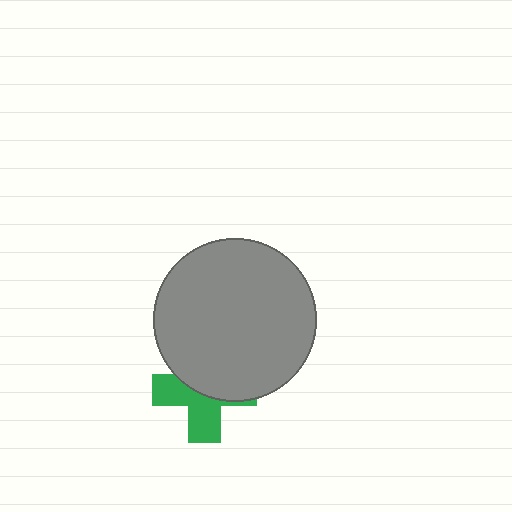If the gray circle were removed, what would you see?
You would see the complete green cross.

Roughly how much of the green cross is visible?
About half of it is visible (roughly 48%).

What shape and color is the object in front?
The object in front is a gray circle.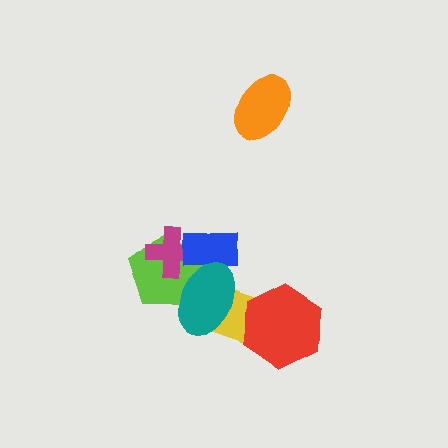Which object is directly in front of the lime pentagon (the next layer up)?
The magenta cross is directly in front of the lime pentagon.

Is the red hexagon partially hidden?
No, no other shape covers it.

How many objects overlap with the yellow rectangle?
2 objects overlap with the yellow rectangle.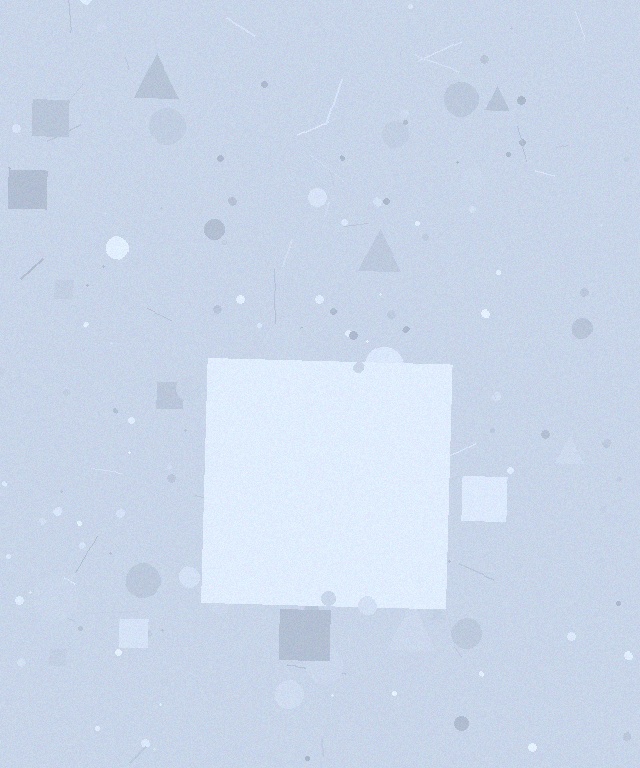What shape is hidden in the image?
A square is hidden in the image.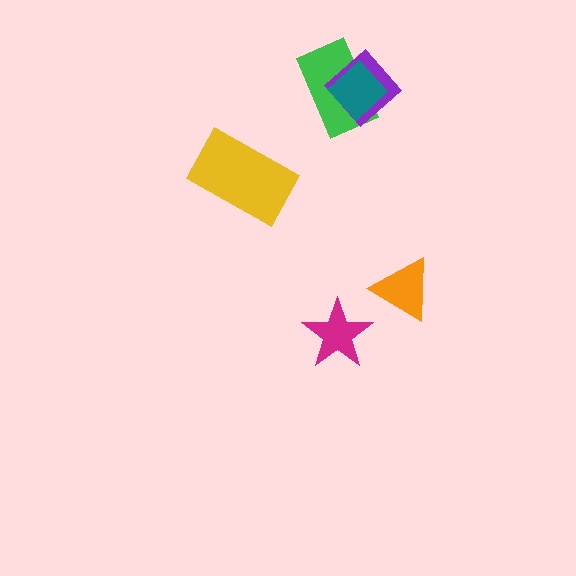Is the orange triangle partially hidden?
No, no other shape covers it.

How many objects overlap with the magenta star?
0 objects overlap with the magenta star.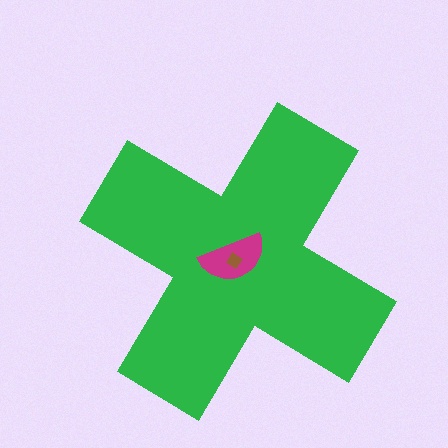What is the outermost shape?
The green cross.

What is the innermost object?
The brown diamond.